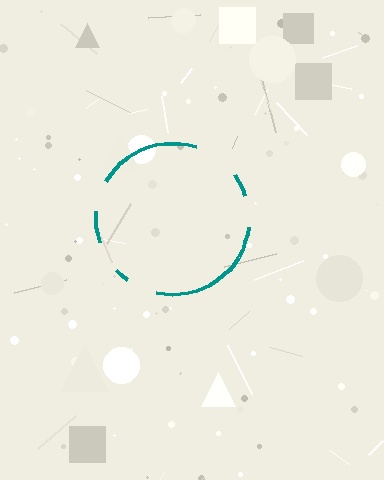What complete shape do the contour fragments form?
The contour fragments form a circle.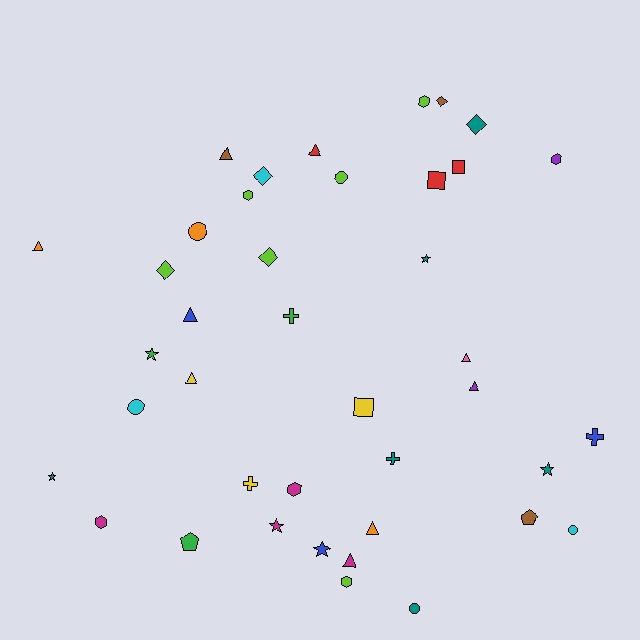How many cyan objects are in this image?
There are 3 cyan objects.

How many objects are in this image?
There are 40 objects.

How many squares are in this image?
There are 3 squares.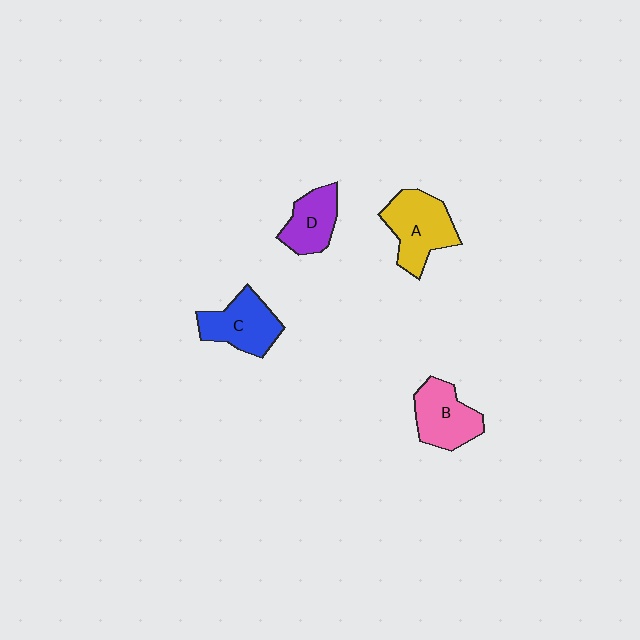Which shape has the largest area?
Shape A (yellow).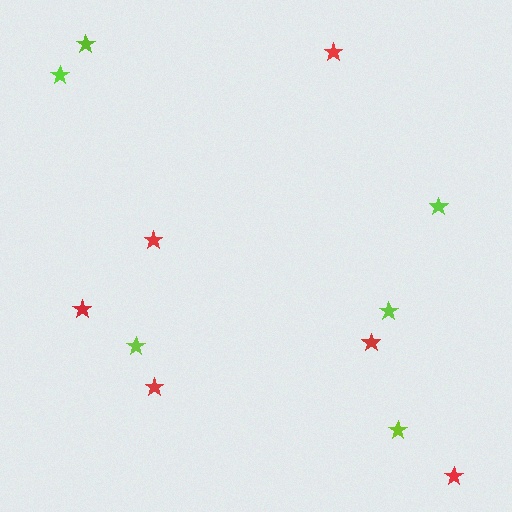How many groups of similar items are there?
There are 2 groups: one group of lime stars (6) and one group of red stars (6).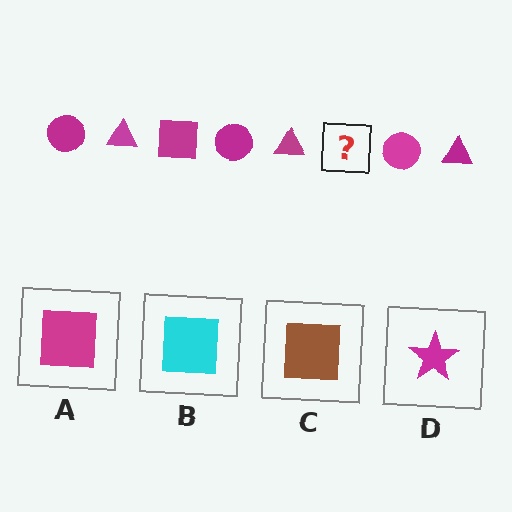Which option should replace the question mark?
Option A.